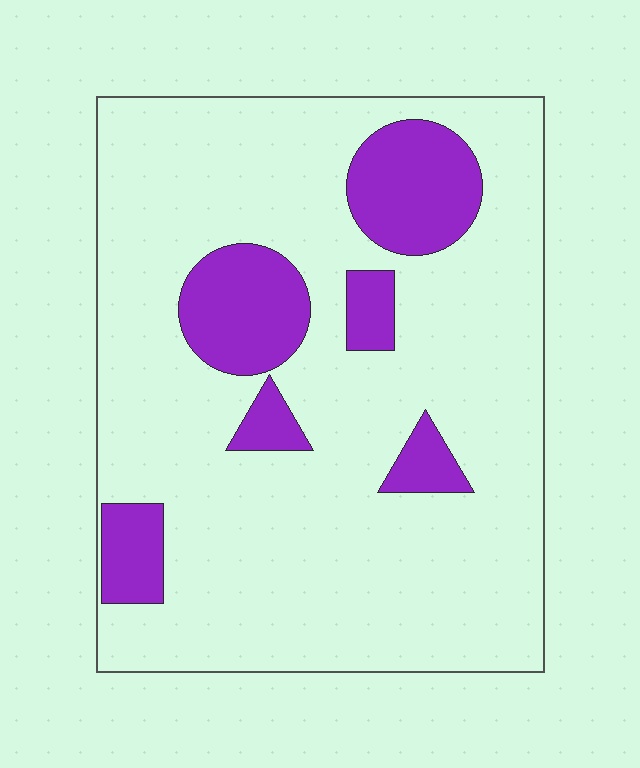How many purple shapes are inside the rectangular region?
6.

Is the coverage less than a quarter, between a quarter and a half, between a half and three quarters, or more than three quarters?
Less than a quarter.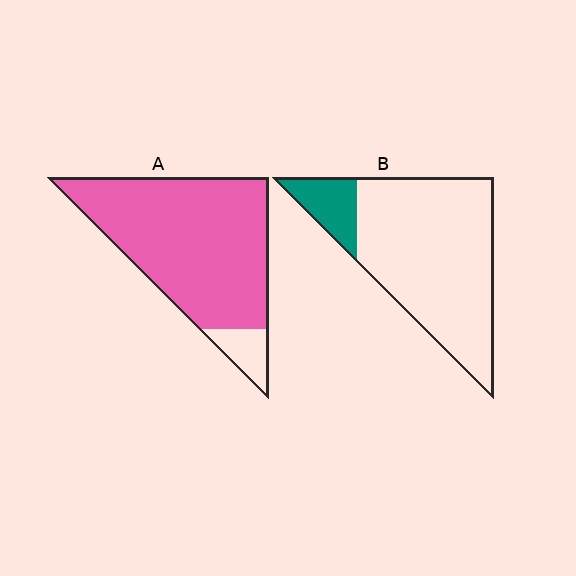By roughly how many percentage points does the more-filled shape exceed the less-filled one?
By roughly 75 percentage points (A over B).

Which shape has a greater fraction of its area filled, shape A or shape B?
Shape A.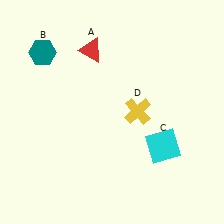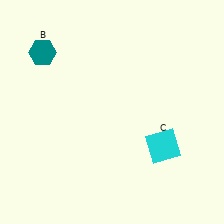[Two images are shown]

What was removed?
The yellow cross (D), the red triangle (A) were removed in Image 2.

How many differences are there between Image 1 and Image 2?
There are 2 differences between the two images.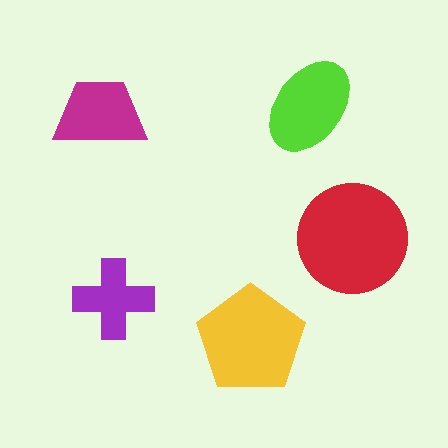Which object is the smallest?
The purple cross.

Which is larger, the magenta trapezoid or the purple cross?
The magenta trapezoid.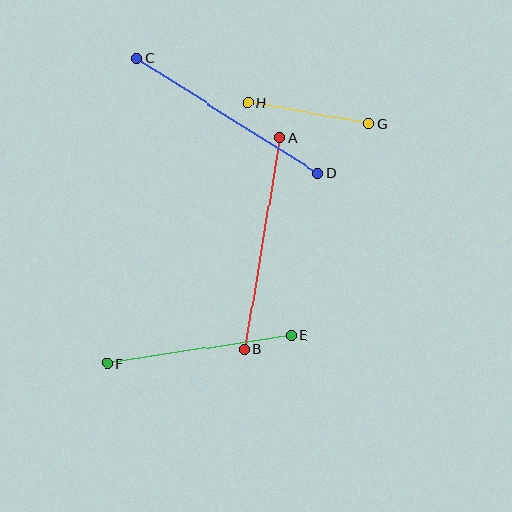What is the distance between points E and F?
The distance is approximately 186 pixels.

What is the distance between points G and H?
The distance is approximately 123 pixels.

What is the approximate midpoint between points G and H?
The midpoint is at approximately (308, 113) pixels.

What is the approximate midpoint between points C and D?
The midpoint is at approximately (227, 116) pixels.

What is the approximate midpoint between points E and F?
The midpoint is at approximately (200, 350) pixels.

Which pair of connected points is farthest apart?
Points A and B are farthest apart.